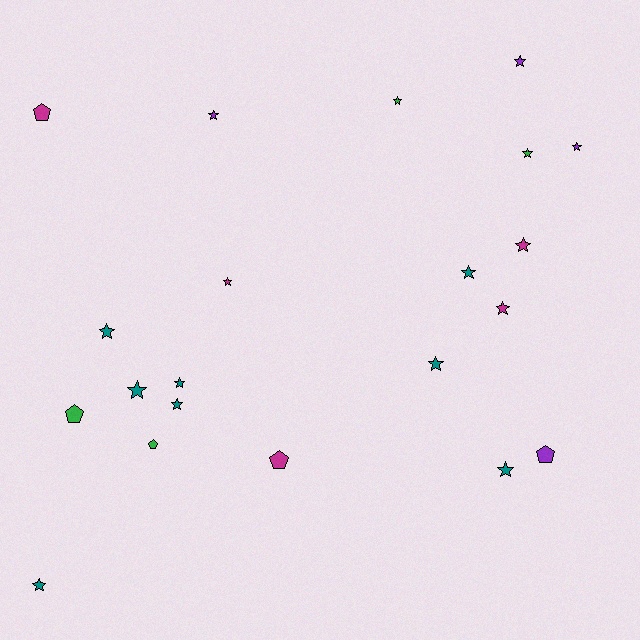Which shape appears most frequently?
Star, with 16 objects.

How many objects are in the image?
There are 21 objects.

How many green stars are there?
There are 2 green stars.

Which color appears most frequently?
Teal, with 8 objects.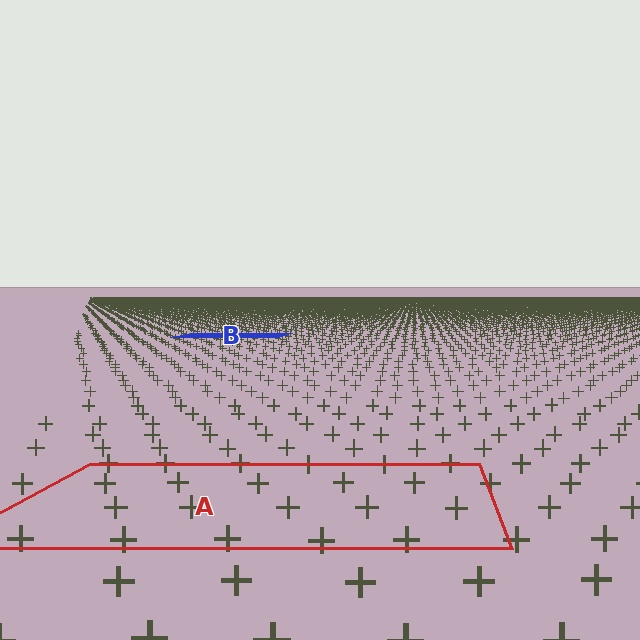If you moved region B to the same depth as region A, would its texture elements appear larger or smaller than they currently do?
They would appear larger. At a closer depth, the same texture elements are projected at a bigger on-screen size.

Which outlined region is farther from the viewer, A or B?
Region B is farther from the viewer — the texture elements inside it appear smaller and more densely packed.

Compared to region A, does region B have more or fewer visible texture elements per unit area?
Region B has more texture elements per unit area — they are packed more densely because it is farther away.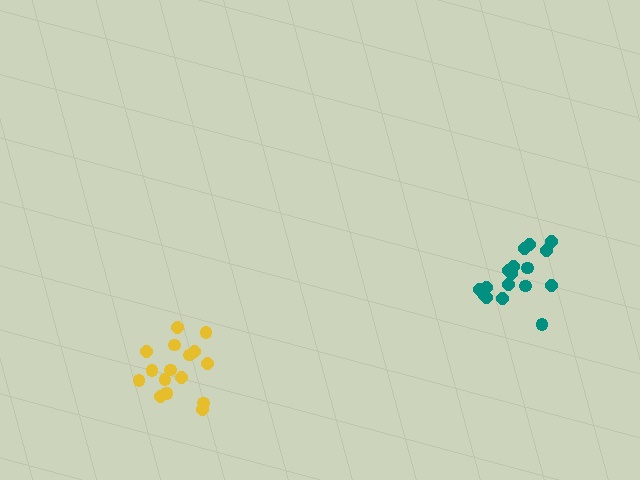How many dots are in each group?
Group 1: 17 dots, Group 2: 17 dots (34 total).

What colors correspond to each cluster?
The clusters are colored: teal, yellow.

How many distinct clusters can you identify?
There are 2 distinct clusters.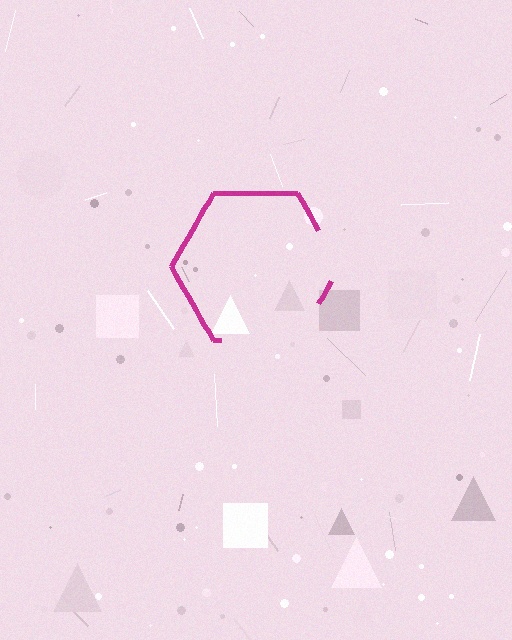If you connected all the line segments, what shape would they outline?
They would outline a hexagon.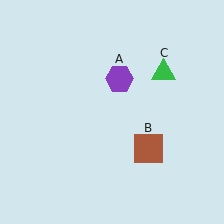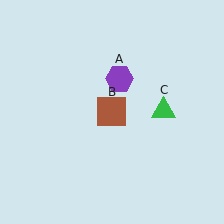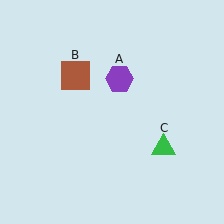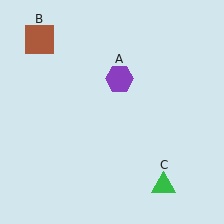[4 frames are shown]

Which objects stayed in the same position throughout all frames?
Purple hexagon (object A) remained stationary.